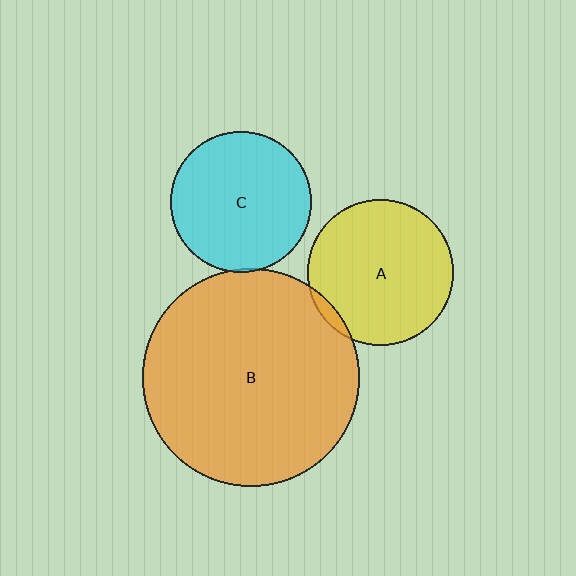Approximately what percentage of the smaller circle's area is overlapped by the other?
Approximately 5%.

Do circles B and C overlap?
Yes.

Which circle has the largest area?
Circle B (orange).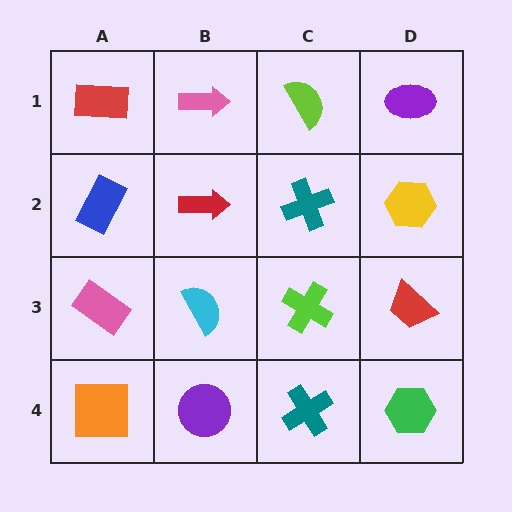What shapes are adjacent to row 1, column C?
A teal cross (row 2, column C), a pink arrow (row 1, column B), a purple ellipse (row 1, column D).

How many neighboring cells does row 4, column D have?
2.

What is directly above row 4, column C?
A lime cross.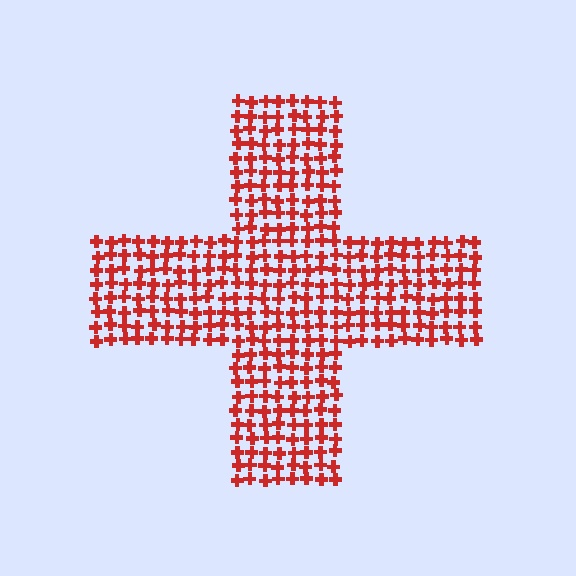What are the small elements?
The small elements are crosses.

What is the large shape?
The large shape is a cross.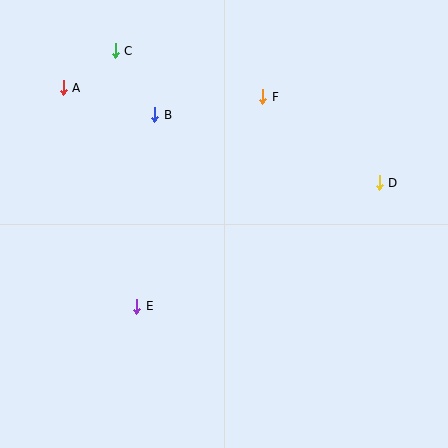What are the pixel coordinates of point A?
Point A is at (63, 88).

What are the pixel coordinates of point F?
Point F is at (263, 97).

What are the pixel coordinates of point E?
Point E is at (137, 306).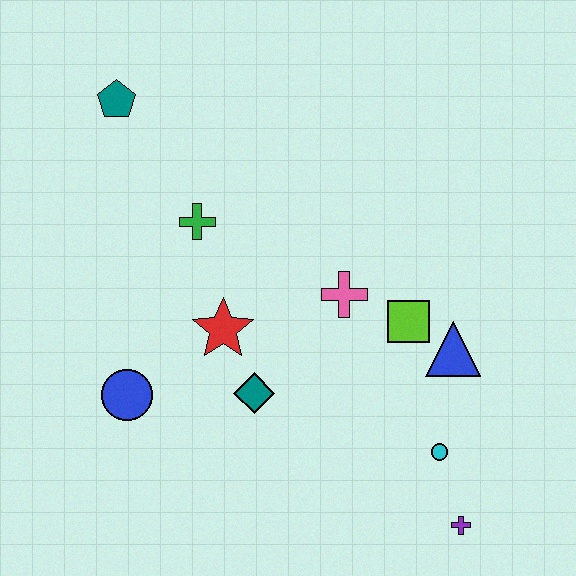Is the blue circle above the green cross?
No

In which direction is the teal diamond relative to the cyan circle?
The teal diamond is to the left of the cyan circle.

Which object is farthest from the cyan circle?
The teal pentagon is farthest from the cyan circle.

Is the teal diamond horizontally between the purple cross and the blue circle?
Yes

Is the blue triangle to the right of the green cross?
Yes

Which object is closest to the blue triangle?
The lime square is closest to the blue triangle.